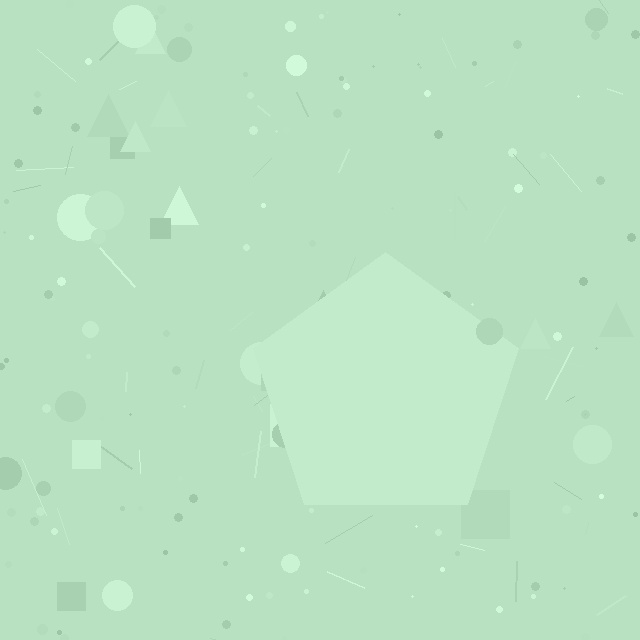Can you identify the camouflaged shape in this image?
The camouflaged shape is a pentagon.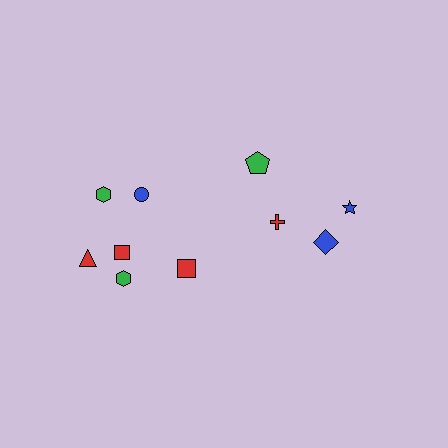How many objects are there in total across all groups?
There are 10 objects.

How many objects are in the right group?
There are 4 objects.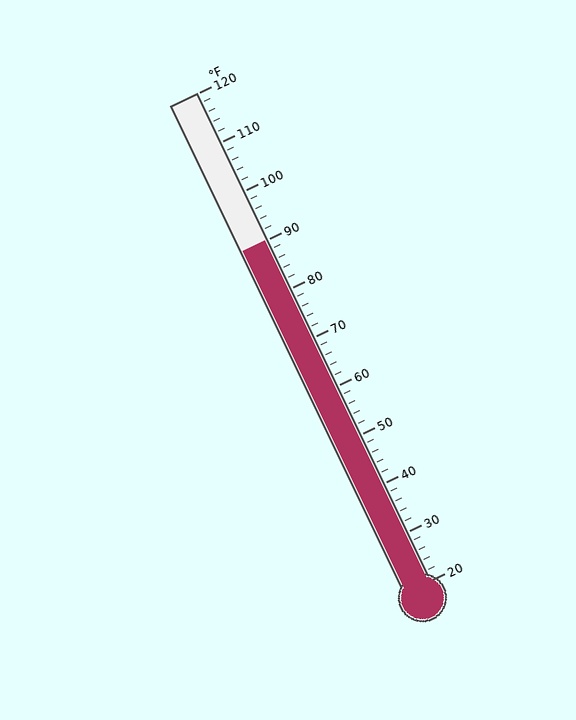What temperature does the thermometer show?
The thermometer shows approximately 90°F.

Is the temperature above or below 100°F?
The temperature is below 100°F.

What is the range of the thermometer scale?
The thermometer scale ranges from 20°F to 120°F.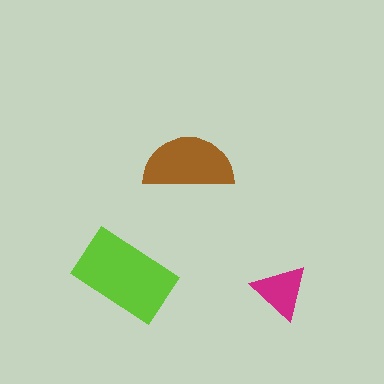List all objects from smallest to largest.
The magenta triangle, the brown semicircle, the lime rectangle.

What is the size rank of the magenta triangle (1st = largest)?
3rd.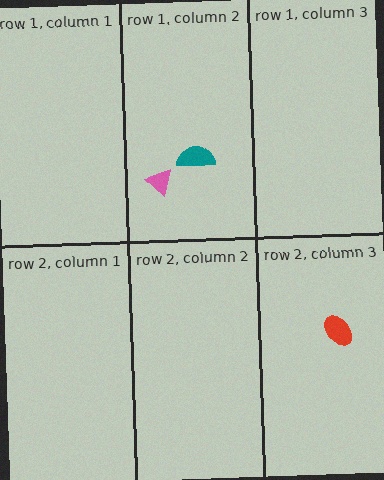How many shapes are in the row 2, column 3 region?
1.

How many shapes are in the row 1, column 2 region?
2.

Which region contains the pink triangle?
The row 1, column 2 region.